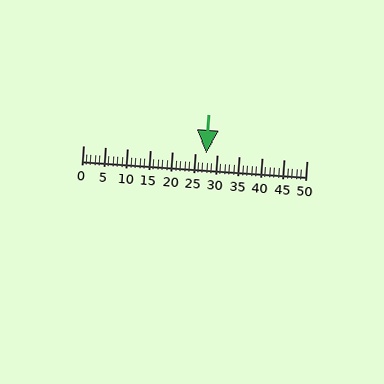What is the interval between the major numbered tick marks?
The major tick marks are spaced 5 units apart.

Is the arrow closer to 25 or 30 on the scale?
The arrow is closer to 30.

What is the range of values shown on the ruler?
The ruler shows values from 0 to 50.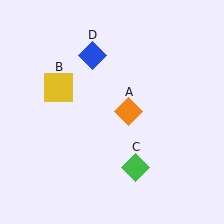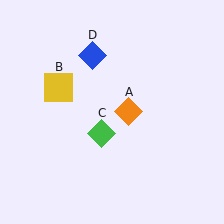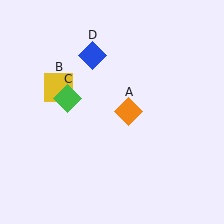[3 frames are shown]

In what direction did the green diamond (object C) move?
The green diamond (object C) moved up and to the left.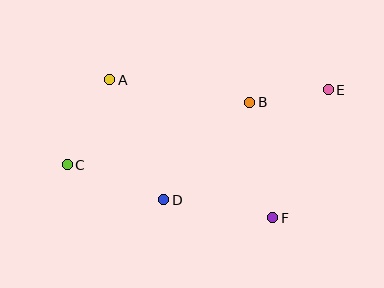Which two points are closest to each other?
Points B and E are closest to each other.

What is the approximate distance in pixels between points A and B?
The distance between A and B is approximately 142 pixels.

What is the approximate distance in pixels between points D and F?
The distance between D and F is approximately 110 pixels.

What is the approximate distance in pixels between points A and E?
The distance between A and E is approximately 219 pixels.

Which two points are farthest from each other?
Points C and E are farthest from each other.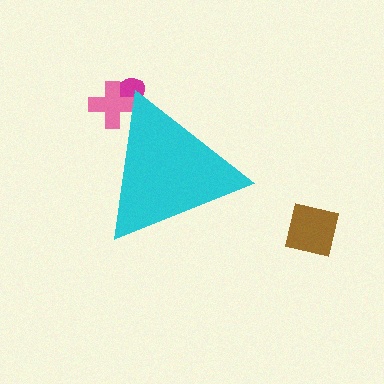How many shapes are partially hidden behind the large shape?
2 shapes are partially hidden.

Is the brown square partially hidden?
No, the brown square is fully visible.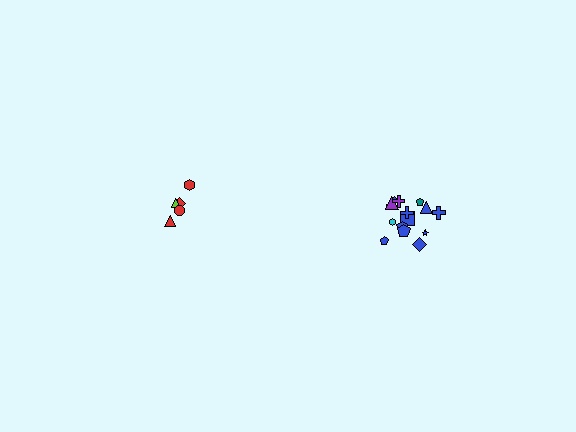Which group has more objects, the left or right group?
The right group.